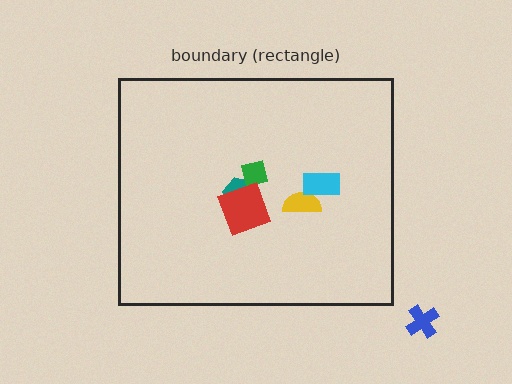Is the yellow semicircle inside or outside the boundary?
Inside.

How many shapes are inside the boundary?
5 inside, 1 outside.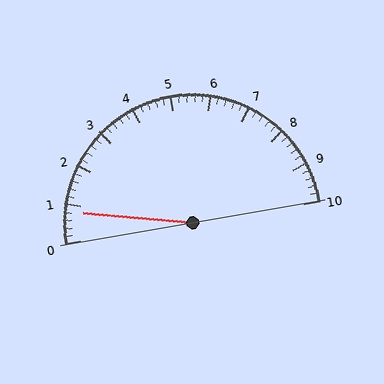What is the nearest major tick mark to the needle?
The nearest major tick mark is 1.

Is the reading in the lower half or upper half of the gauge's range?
The reading is in the lower half of the range (0 to 10).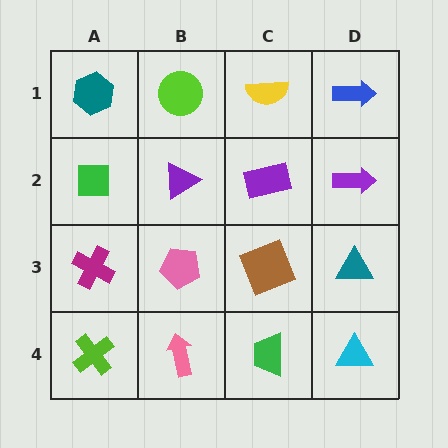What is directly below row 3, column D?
A cyan triangle.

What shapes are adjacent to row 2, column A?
A teal hexagon (row 1, column A), a magenta cross (row 3, column A), a purple triangle (row 2, column B).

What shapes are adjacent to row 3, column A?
A green square (row 2, column A), a lime cross (row 4, column A), a pink pentagon (row 3, column B).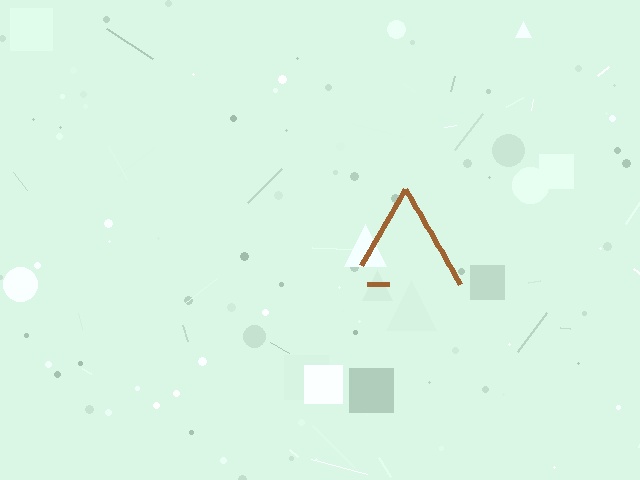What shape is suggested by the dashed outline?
The dashed outline suggests a triangle.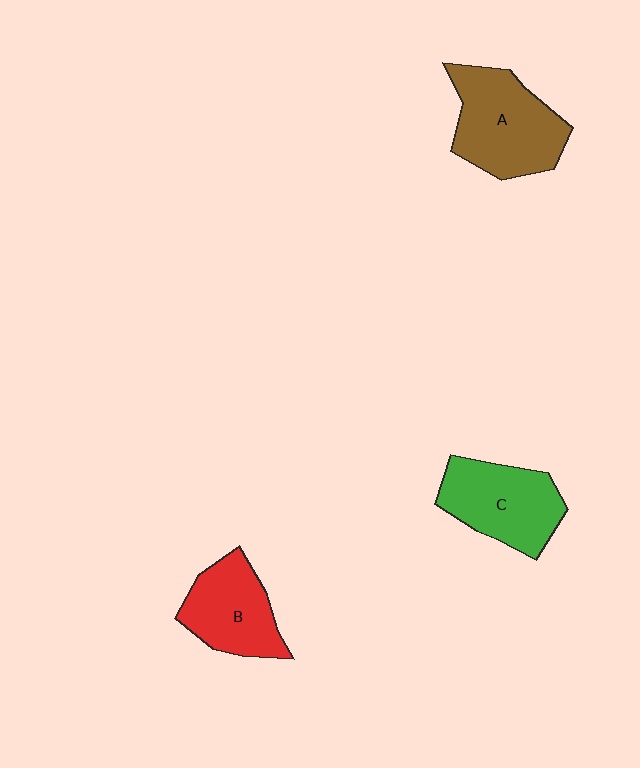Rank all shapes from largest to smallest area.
From largest to smallest: A (brown), C (green), B (red).